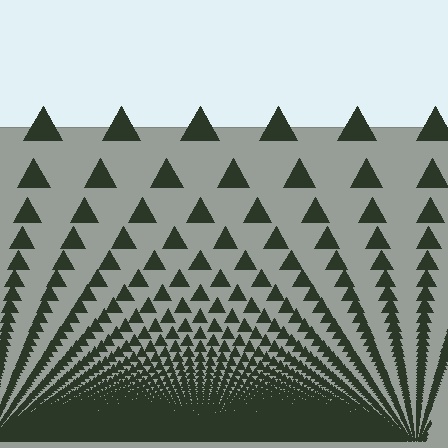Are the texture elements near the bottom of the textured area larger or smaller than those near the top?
Smaller. The gradient is inverted — elements near the bottom are smaller and denser.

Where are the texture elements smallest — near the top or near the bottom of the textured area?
Near the bottom.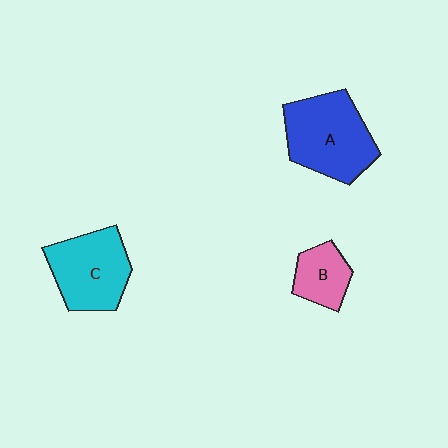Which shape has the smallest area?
Shape B (pink).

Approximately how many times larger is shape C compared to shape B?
Approximately 1.8 times.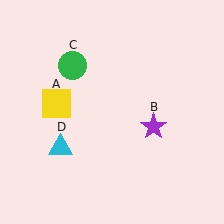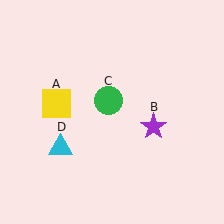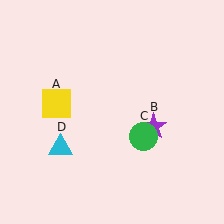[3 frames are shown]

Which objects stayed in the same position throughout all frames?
Yellow square (object A) and purple star (object B) and cyan triangle (object D) remained stationary.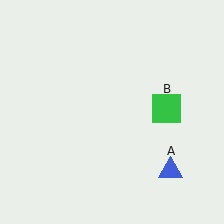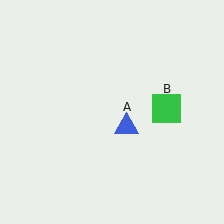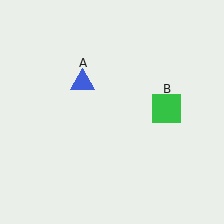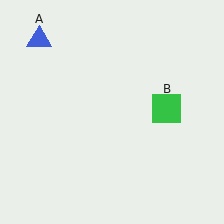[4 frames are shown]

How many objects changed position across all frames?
1 object changed position: blue triangle (object A).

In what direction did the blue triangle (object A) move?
The blue triangle (object A) moved up and to the left.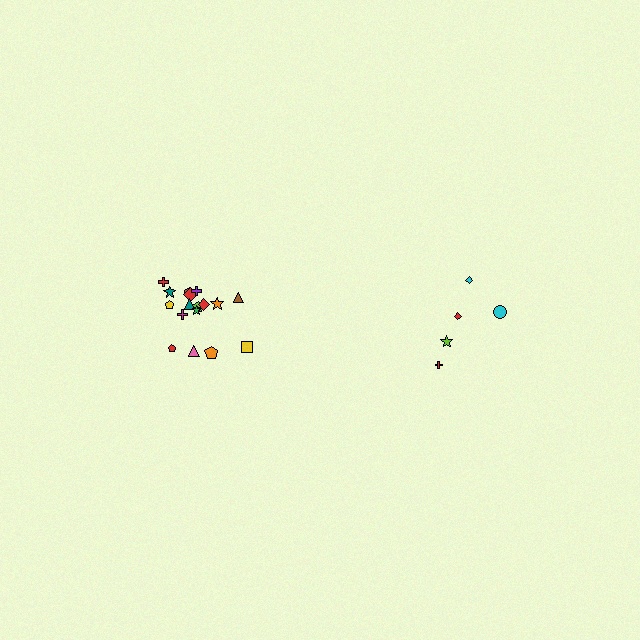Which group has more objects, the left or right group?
The left group.